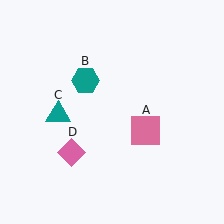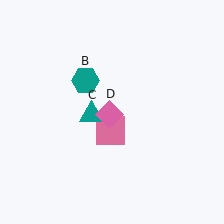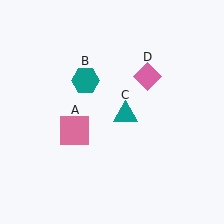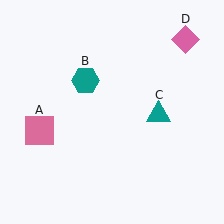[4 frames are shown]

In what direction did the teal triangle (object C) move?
The teal triangle (object C) moved right.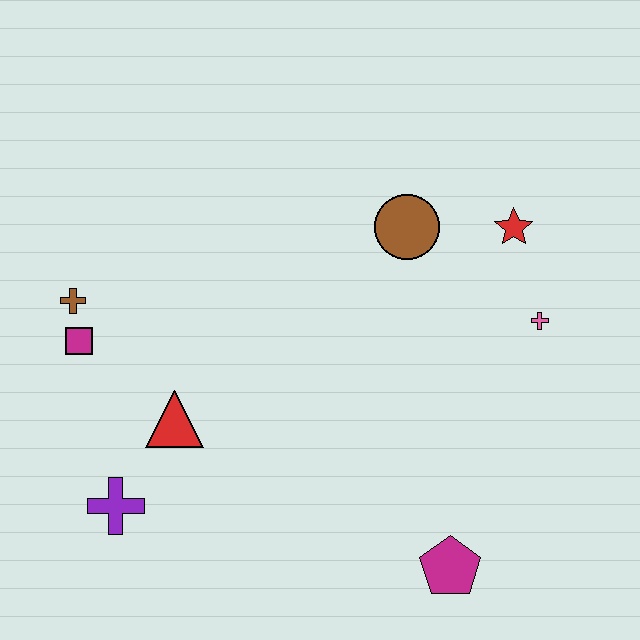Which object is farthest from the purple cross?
The red star is farthest from the purple cross.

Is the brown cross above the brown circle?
No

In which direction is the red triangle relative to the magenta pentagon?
The red triangle is to the left of the magenta pentagon.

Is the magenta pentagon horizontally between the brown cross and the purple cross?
No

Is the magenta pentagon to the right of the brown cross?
Yes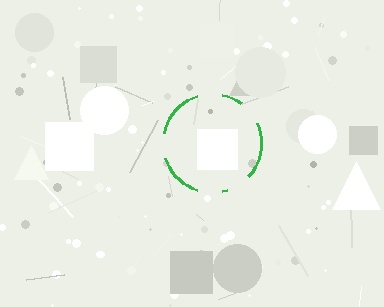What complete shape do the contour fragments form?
The contour fragments form a circle.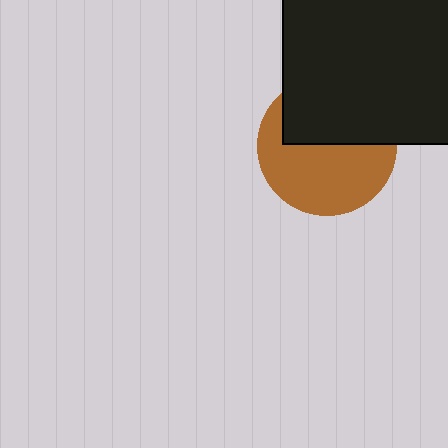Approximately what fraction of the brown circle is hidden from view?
Roughly 44% of the brown circle is hidden behind the black square.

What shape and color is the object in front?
The object in front is a black square.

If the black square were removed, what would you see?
You would see the complete brown circle.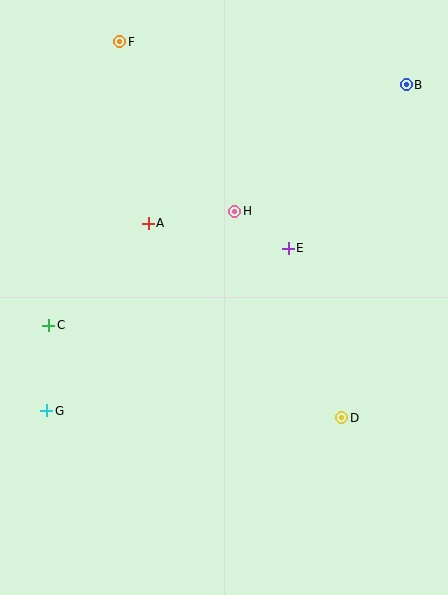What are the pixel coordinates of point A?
Point A is at (148, 223).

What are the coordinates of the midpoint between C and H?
The midpoint between C and H is at (142, 268).